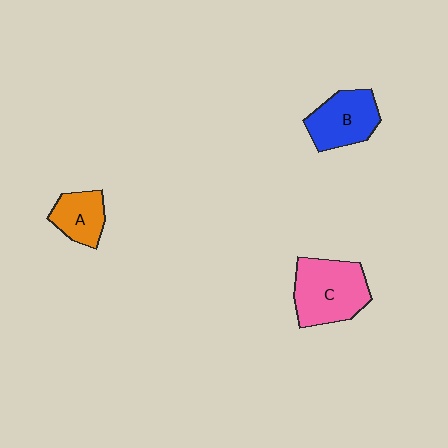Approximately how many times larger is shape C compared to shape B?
Approximately 1.3 times.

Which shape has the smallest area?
Shape A (orange).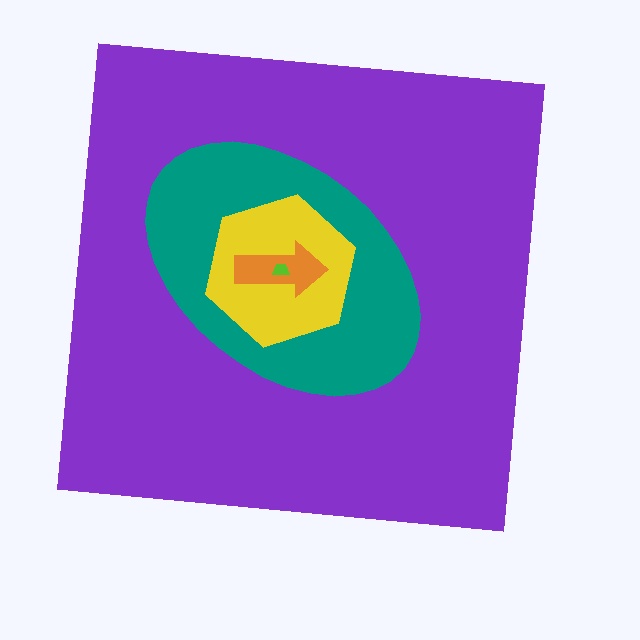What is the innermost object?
The lime trapezoid.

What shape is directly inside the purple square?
The teal ellipse.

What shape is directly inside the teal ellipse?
The yellow hexagon.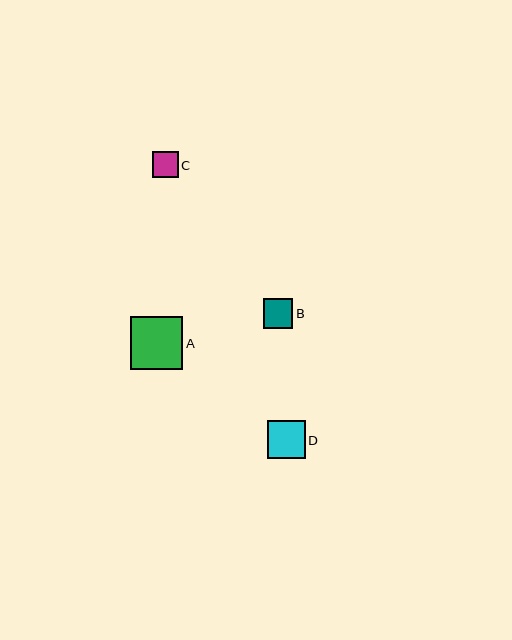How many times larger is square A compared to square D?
Square A is approximately 1.4 times the size of square D.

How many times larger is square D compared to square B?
Square D is approximately 1.3 times the size of square B.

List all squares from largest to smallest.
From largest to smallest: A, D, B, C.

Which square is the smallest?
Square C is the smallest with a size of approximately 25 pixels.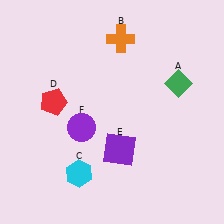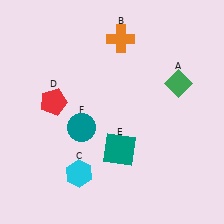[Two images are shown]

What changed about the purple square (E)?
In Image 1, E is purple. In Image 2, it changed to teal.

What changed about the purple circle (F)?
In Image 1, F is purple. In Image 2, it changed to teal.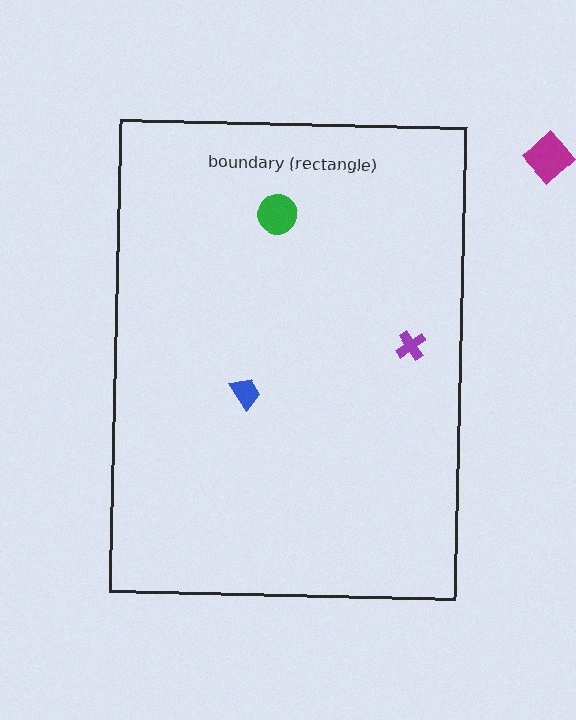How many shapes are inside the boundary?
3 inside, 1 outside.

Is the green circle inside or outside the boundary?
Inside.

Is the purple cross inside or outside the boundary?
Inside.